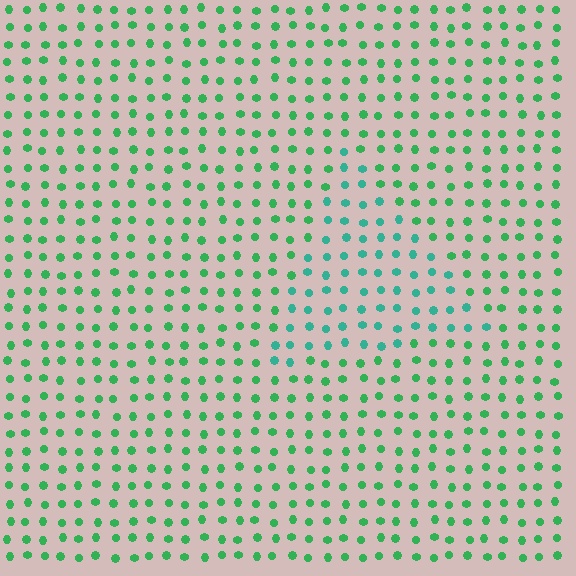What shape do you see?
I see a triangle.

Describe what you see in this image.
The image is filled with small green elements in a uniform arrangement. A triangle-shaped region is visible where the elements are tinted to a slightly different hue, forming a subtle color boundary.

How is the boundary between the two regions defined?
The boundary is defined purely by a slight shift in hue (about 30 degrees). Spacing, size, and orientation are identical on both sides.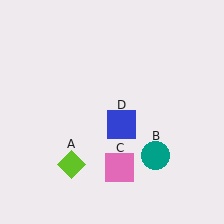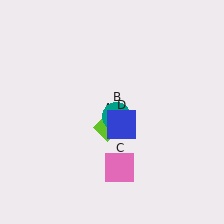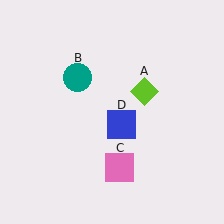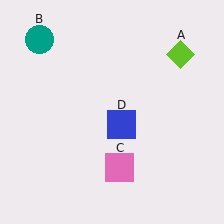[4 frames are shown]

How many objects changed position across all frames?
2 objects changed position: lime diamond (object A), teal circle (object B).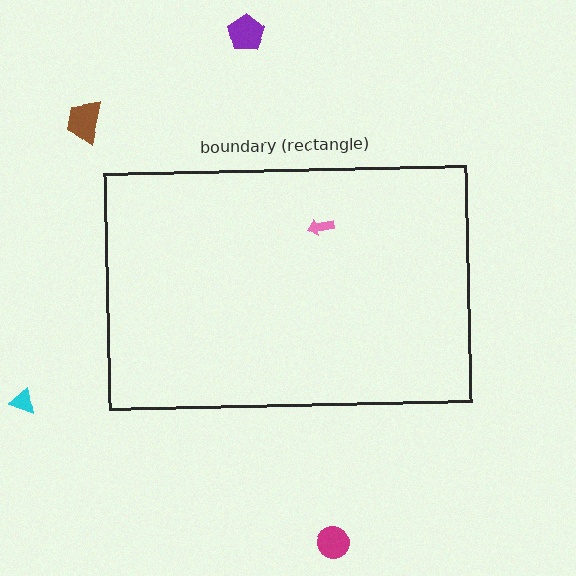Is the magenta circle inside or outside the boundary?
Outside.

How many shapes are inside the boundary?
1 inside, 4 outside.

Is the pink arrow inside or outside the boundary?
Inside.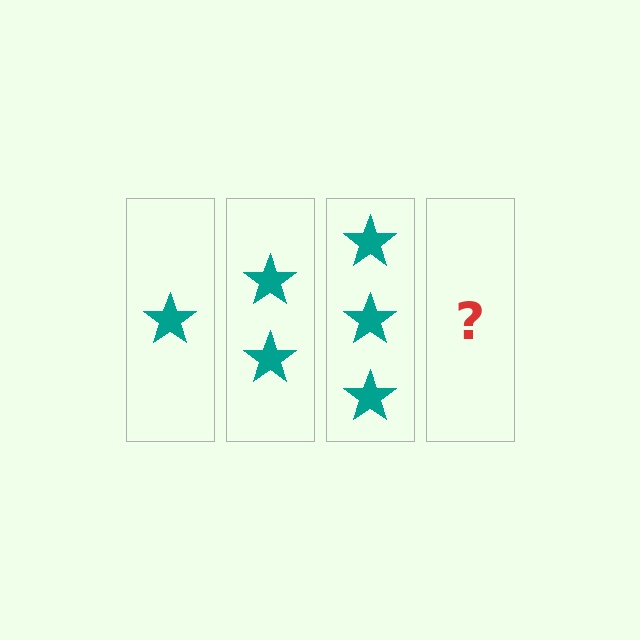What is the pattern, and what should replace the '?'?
The pattern is that each step adds one more star. The '?' should be 4 stars.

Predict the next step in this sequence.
The next step is 4 stars.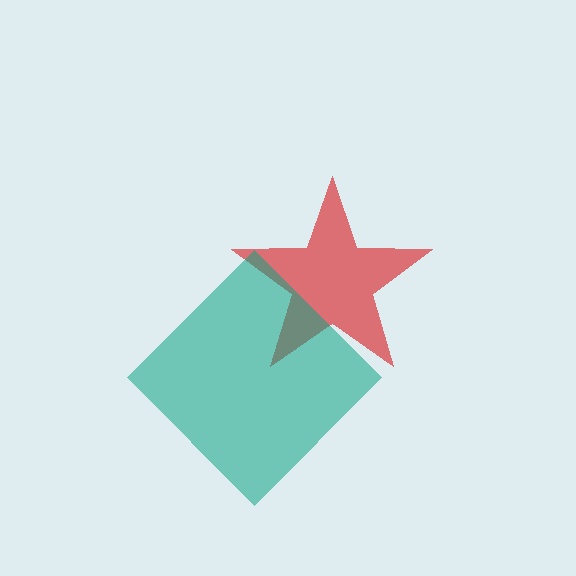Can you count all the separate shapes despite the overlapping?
Yes, there are 2 separate shapes.